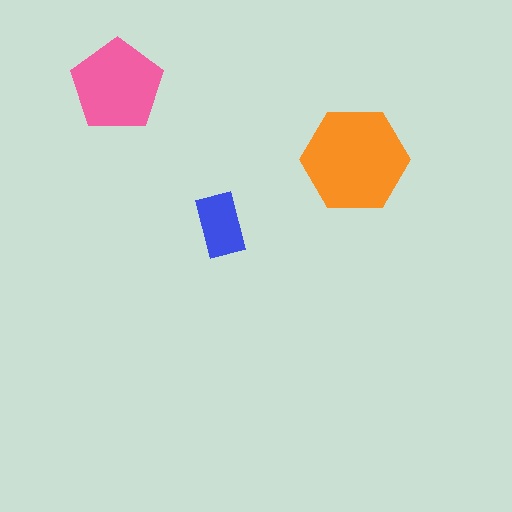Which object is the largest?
The orange hexagon.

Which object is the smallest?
The blue rectangle.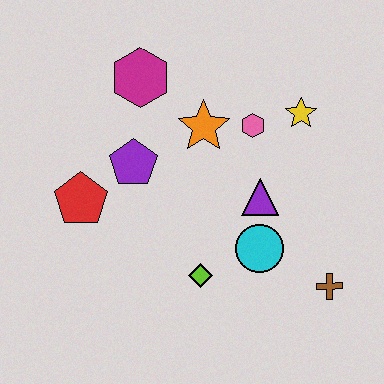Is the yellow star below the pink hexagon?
No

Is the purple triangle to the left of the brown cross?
Yes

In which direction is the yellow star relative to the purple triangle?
The yellow star is above the purple triangle.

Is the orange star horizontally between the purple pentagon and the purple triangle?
Yes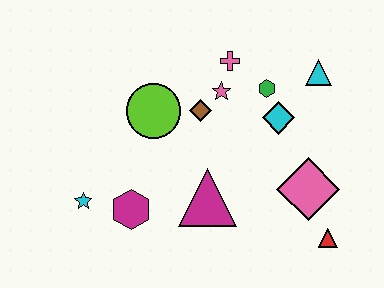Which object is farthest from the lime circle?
The red triangle is farthest from the lime circle.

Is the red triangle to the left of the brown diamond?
No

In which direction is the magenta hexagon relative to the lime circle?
The magenta hexagon is below the lime circle.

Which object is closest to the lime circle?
The brown diamond is closest to the lime circle.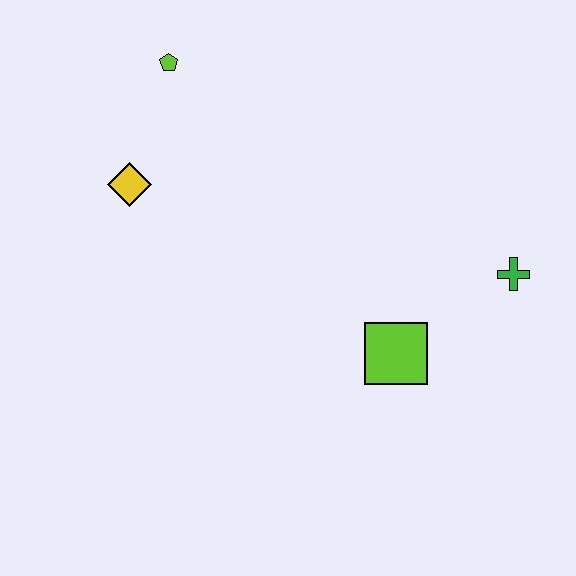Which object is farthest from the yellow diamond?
The green cross is farthest from the yellow diamond.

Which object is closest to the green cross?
The lime square is closest to the green cross.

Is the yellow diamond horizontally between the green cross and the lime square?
No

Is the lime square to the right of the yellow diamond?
Yes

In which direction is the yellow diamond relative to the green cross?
The yellow diamond is to the left of the green cross.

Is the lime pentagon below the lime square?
No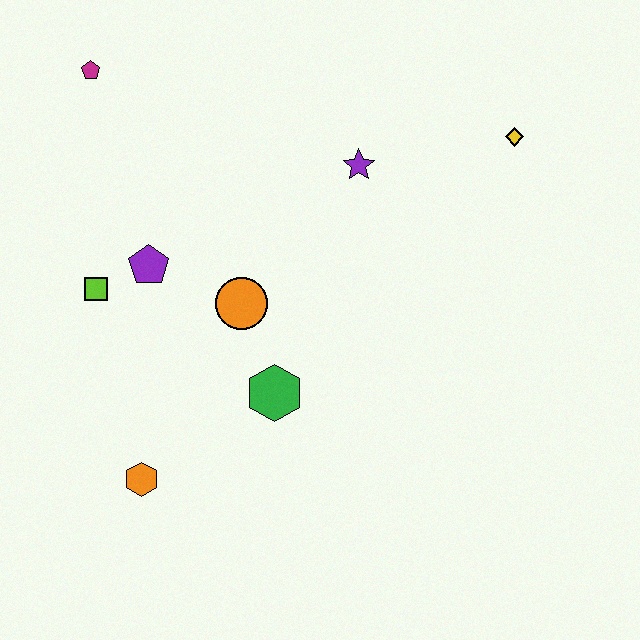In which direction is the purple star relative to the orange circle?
The purple star is above the orange circle.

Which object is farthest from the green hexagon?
The magenta pentagon is farthest from the green hexagon.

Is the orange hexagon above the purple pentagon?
No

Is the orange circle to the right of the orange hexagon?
Yes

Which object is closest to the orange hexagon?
The green hexagon is closest to the orange hexagon.